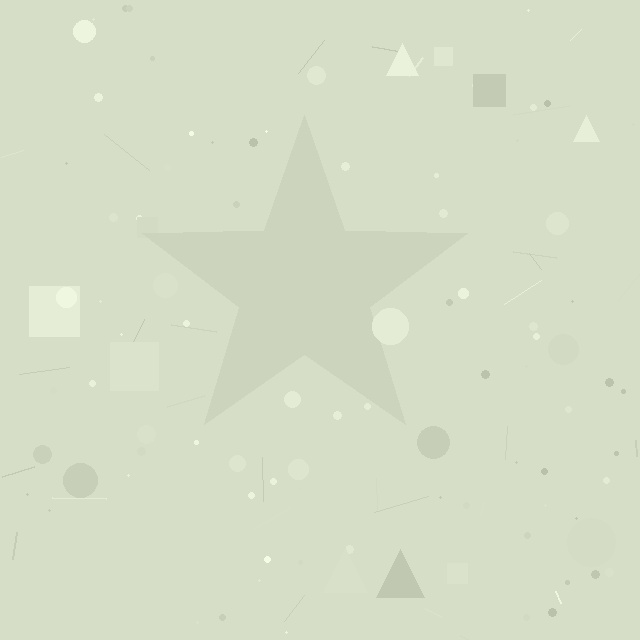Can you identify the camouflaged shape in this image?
The camouflaged shape is a star.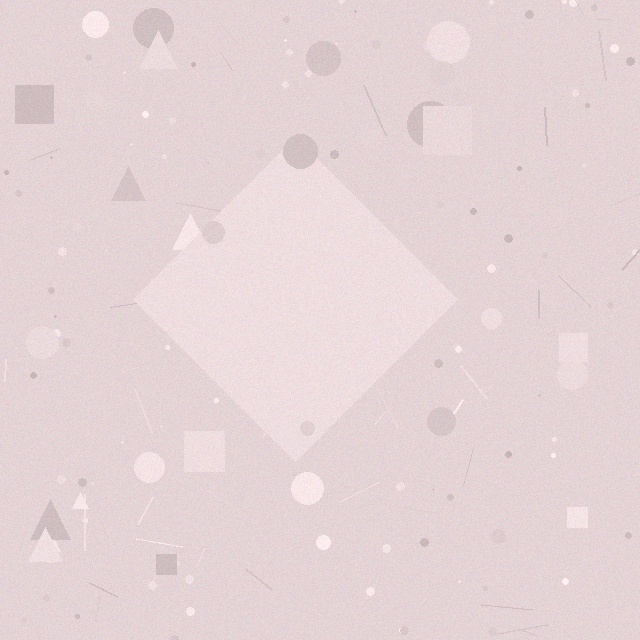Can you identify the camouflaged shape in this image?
The camouflaged shape is a diamond.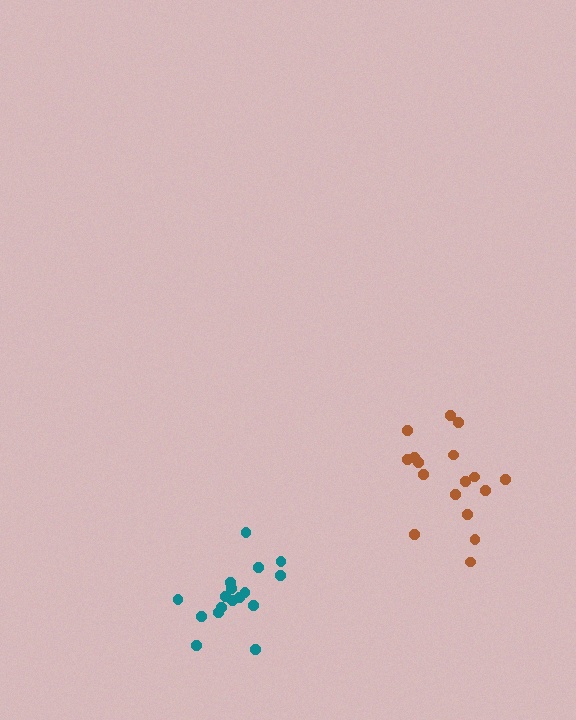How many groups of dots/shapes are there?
There are 2 groups.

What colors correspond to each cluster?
The clusters are colored: teal, brown.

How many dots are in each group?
Group 1: 17 dots, Group 2: 17 dots (34 total).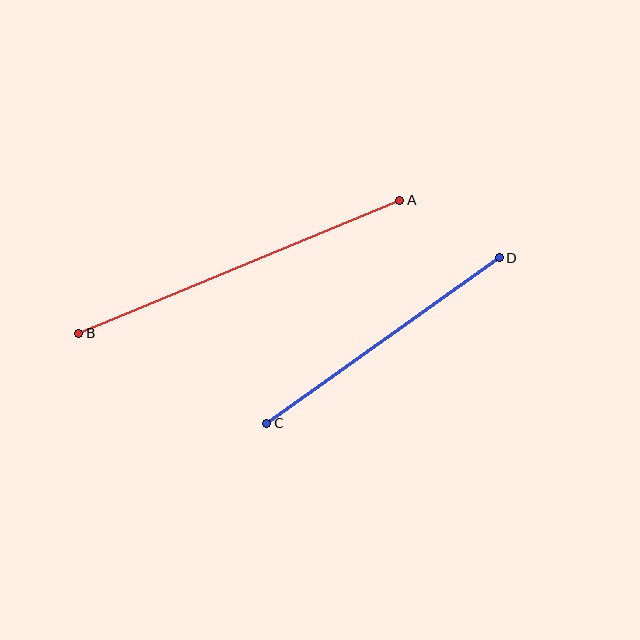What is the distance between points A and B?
The distance is approximately 347 pixels.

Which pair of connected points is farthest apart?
Points A and B are farthest apart.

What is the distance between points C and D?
The distance is approximately 285 pixels.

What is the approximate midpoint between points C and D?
The midpoint is at approximately (383, 340) pixels.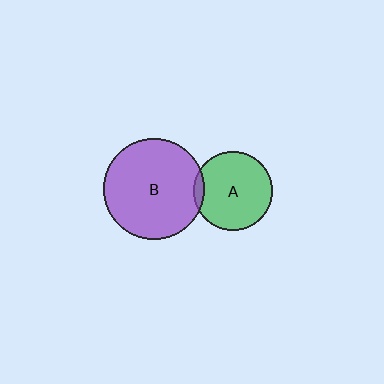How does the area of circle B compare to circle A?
Approximately 1.6 times.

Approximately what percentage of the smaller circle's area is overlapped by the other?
Approximately 5%.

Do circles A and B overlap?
Yes.